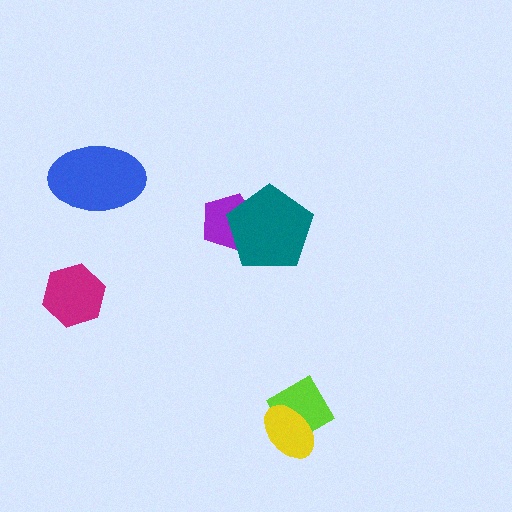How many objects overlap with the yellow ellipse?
1 object overlaps with the yellow ellipse.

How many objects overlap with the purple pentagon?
1 object overlaps with the purple pentagon.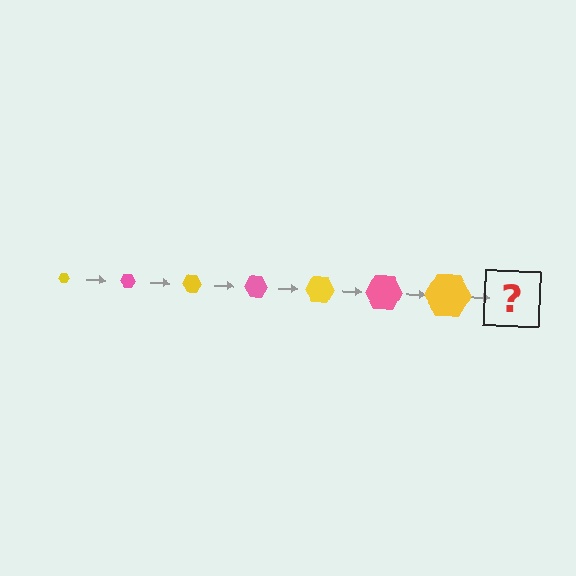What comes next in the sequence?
The next element should be a pink hexagon, larger than the previous one.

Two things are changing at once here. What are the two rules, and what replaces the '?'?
The two rules are that the hexagon grows larger each step and the color cycles through yellow and pink. The '?' should be a pink hexagon, larger than the previous one.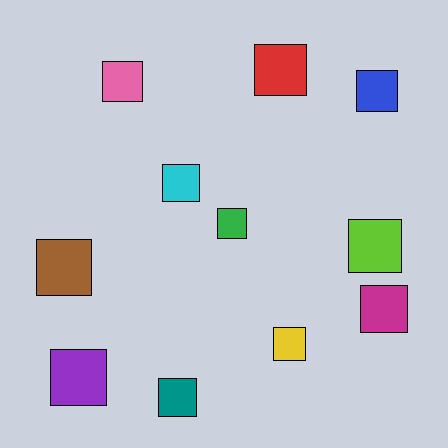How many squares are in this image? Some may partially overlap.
There are 11 squares.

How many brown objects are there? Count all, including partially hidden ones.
There is 1 brown object.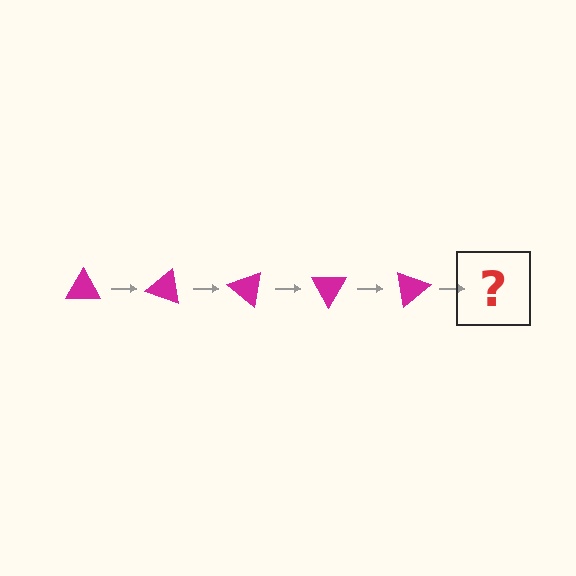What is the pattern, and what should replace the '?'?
The pattern is that the triangle rotates 20 degrees each step. The '?' should be a magenta triangle rotated 100 degrees.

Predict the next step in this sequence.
The next step is a magenta triangle rotated 100 degrees.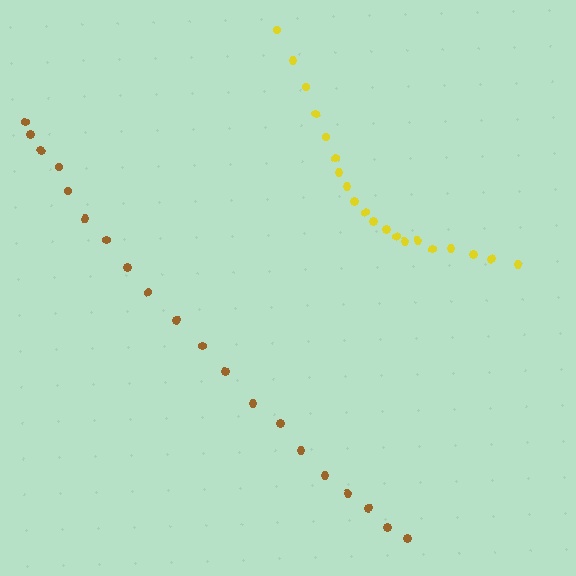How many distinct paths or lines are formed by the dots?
There are 2 distinct paths.